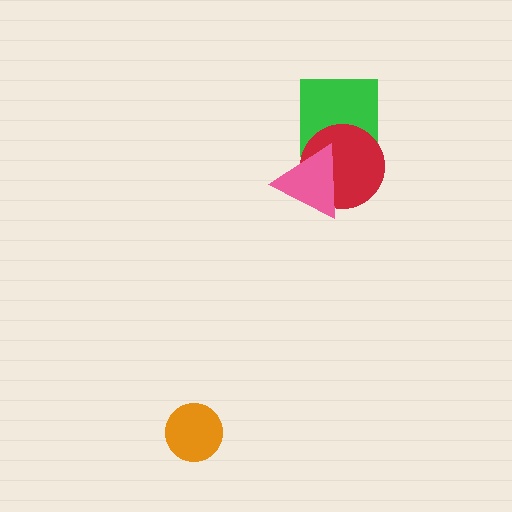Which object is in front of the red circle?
The pink triangle is in front of the red circle.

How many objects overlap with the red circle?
2 objects overlap with the red circle.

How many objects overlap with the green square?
2 objects overlap with the green square.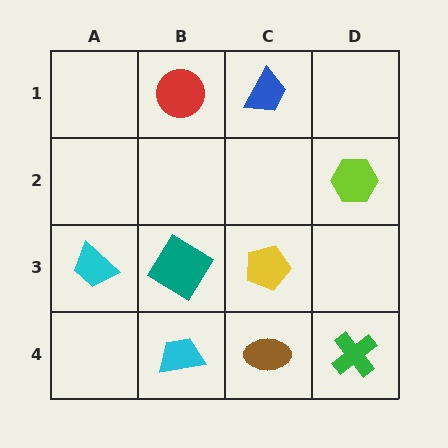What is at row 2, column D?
A lime hexagon.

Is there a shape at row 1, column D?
No, that cell is empty.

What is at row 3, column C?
A yellow pentagon.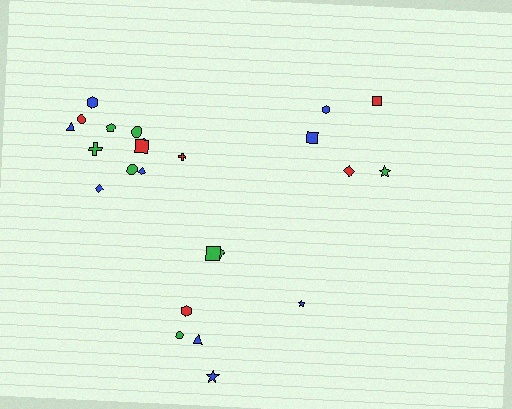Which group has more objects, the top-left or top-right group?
The top-left group.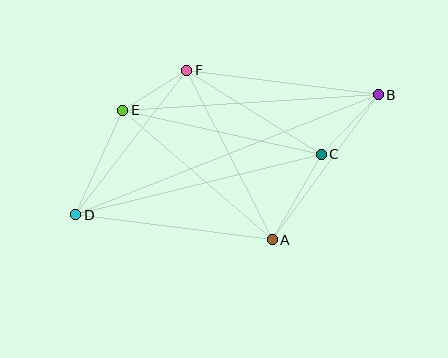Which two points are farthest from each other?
Points B and D are farthest from each other.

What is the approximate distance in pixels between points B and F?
The distance between B and F is approximately 193 pixels.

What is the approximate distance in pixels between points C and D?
The distance between C and D is approximately 253 pixels.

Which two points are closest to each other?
Points E and F are closest to each other.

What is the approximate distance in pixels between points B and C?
The distance between B and C is approximately 82 pixels.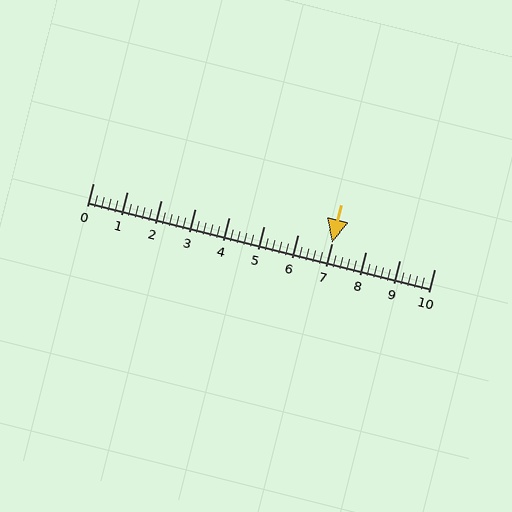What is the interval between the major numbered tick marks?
The major tick marks are spaced 1 units apart.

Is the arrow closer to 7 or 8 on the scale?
The arrow is closer to 7.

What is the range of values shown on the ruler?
The ruler shows values from 0 to 10.